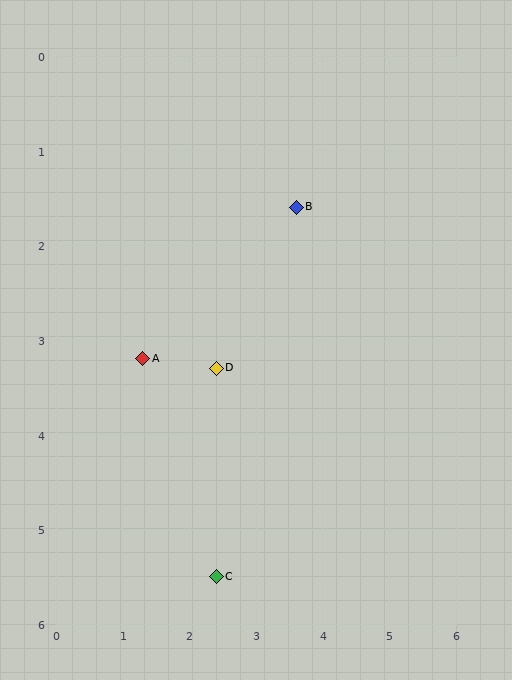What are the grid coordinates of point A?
Point A is at approximately (1.3, 3.2).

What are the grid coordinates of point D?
Point D is at approximately (2.4, 3.3).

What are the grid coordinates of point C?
Point C is at approximately (2.4, 5.5).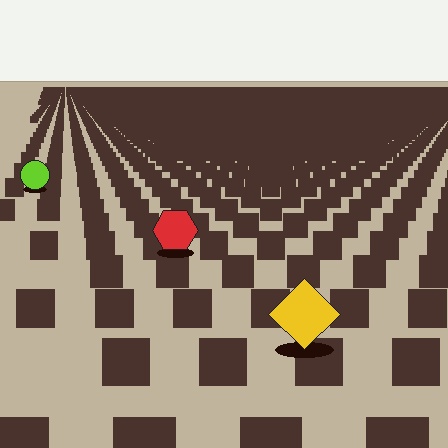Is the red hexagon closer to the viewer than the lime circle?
Yes. The red hexagon is closer — you can tell from the texture gradient: the ground texture is coarser near it.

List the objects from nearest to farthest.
From nearest to farthest: the yellow diamond, the red hexagon, the lime circle.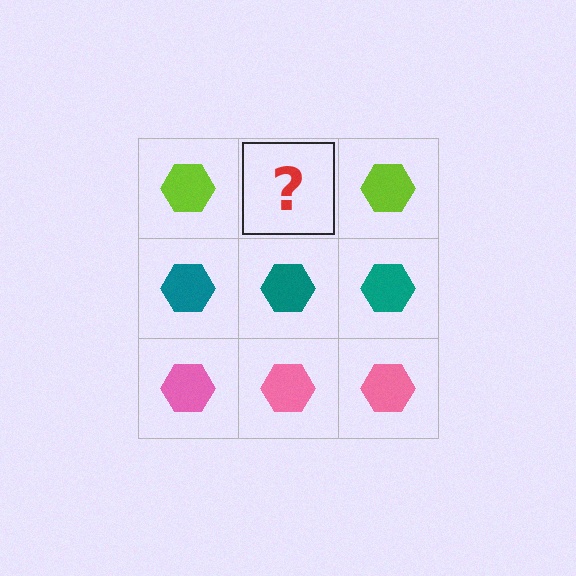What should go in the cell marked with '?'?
The missing cell should contain a lime hexagon.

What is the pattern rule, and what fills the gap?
The rule is that each row has a consistent color. The gap should be filled with a lime hexagon.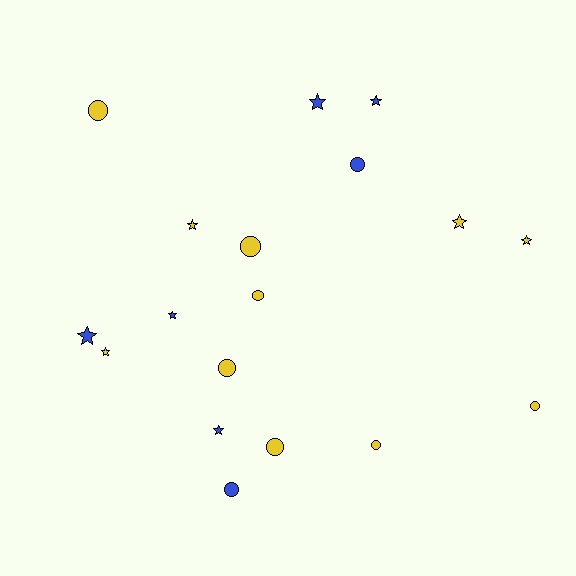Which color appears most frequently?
Yellow, with 11 objects.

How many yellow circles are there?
There are 7 yellow circles.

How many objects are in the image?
There are 18 objects.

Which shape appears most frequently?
Star, with 9 objects.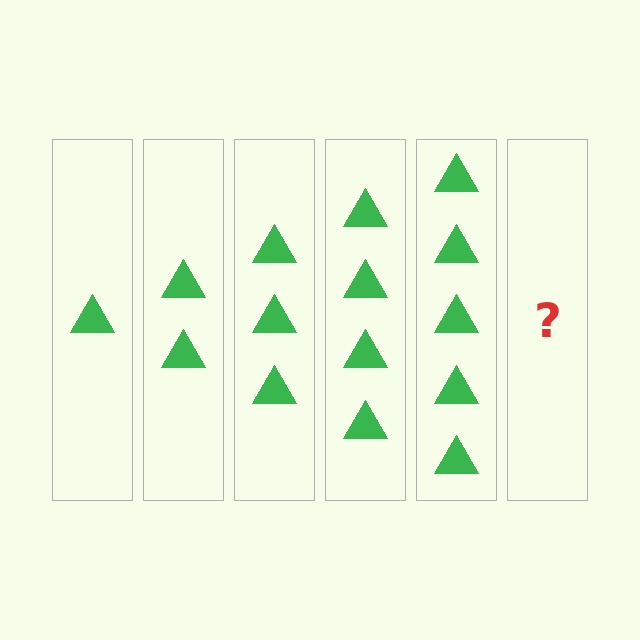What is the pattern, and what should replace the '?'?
The pattern is that each step adds one more triangle. The '?' should be 6 triangles.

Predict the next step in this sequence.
The next step is 6 triangles.